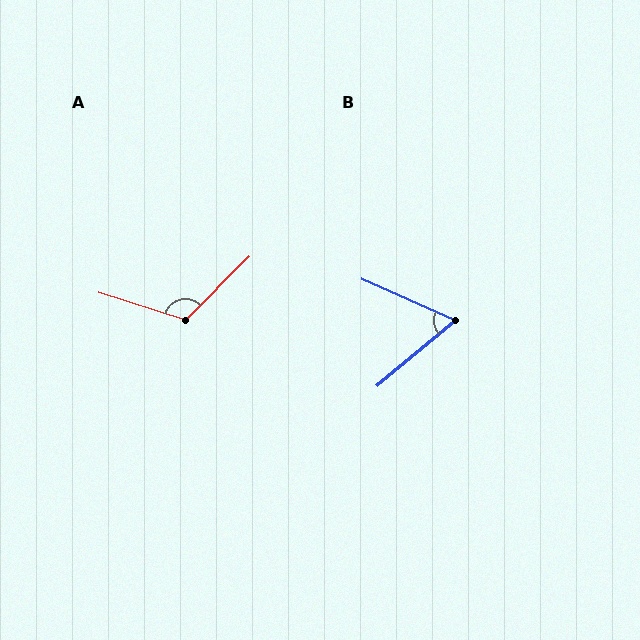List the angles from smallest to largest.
B (64°), A (118°).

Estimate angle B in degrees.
Approximately 64 degrees.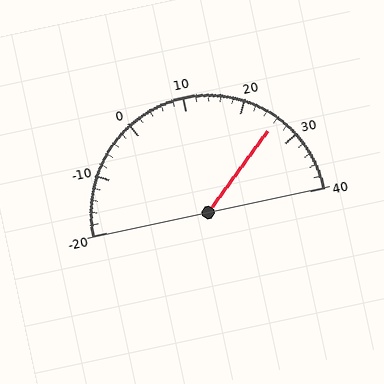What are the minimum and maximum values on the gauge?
The gauge ranges from -20 to 40.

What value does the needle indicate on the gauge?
The needle indicates approximately 26.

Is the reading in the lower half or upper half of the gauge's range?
The reading is in the upper half of the range (-20 to 40).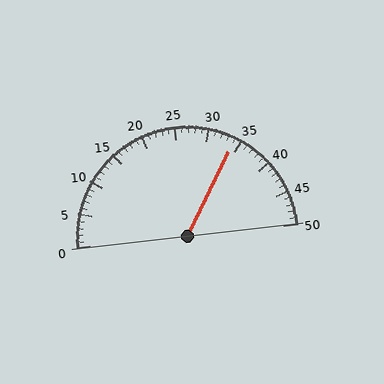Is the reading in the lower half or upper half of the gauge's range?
The reading is in the upper half of the range (0 to 50).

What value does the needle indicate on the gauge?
The needle indicates approximately 34.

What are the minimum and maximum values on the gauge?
The gauge ranges from 0 to 50.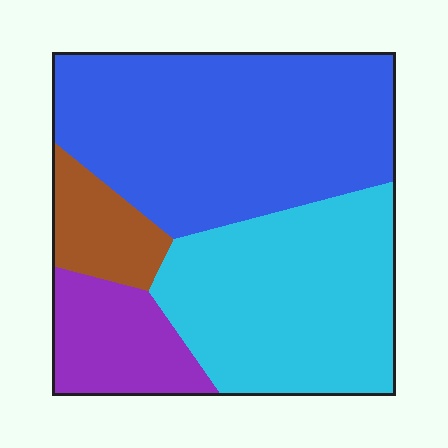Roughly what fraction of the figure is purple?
Purple takes up about one eighth (1/8) of the figure.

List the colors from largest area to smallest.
From largest to smallest: blue, cyan, purple, brown.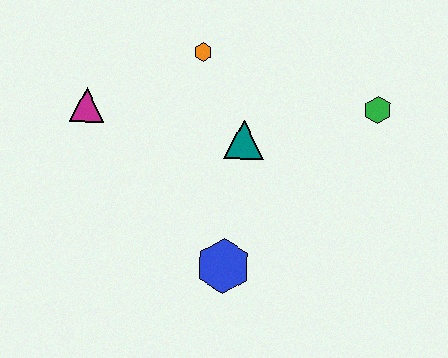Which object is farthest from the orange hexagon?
The blue hexagon is farthest from the orange hexagon.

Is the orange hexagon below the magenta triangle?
No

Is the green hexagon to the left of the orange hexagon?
No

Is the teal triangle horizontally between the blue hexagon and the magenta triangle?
No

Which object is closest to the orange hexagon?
The teal triangle is closest to the orange hexagon.